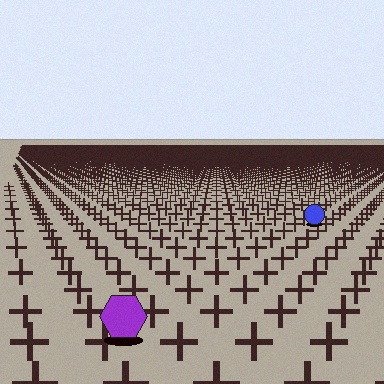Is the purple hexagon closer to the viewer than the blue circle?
Yes. The purple hexagon is closer — you can tell from the texture gradient: the ground texture is coarser near it.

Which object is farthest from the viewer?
The blue circle is farthest from the viewer. It appears smaller and the ground texture around it is denser.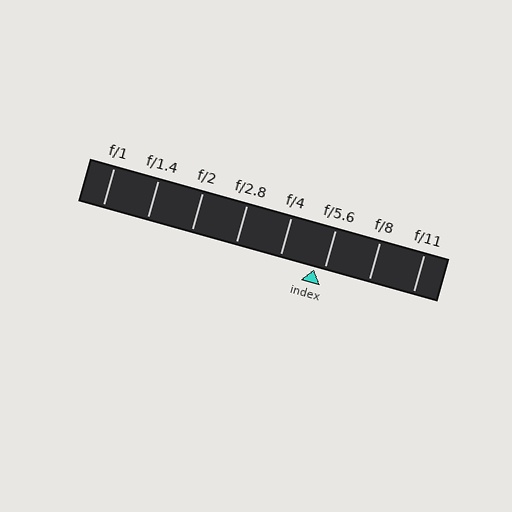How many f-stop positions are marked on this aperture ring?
There are 8 f-stop positions marked.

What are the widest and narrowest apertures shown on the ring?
The widest aperture shown is f/1 and the narrowest is f/11.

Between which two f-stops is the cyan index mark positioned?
The index mark is between f/4 and f/5.6.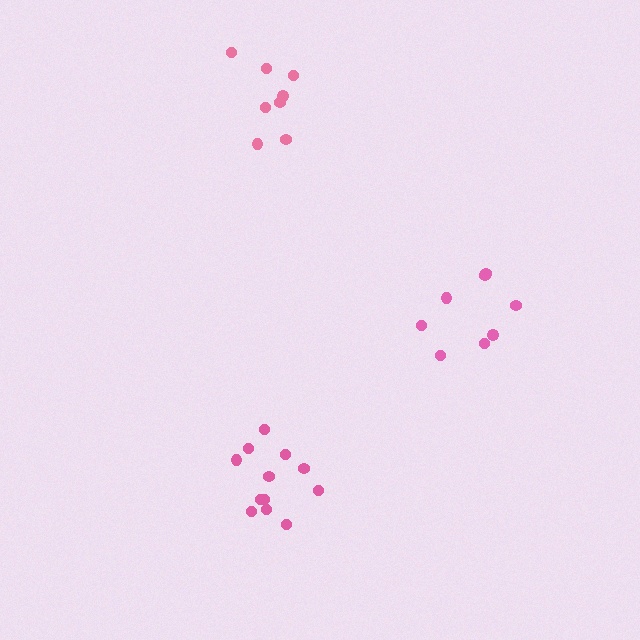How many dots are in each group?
Group 1: 8 dots, Group 2: 8 dots, Group 3: 12 dots (28 total).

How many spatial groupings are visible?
There are 3 spatial groupings.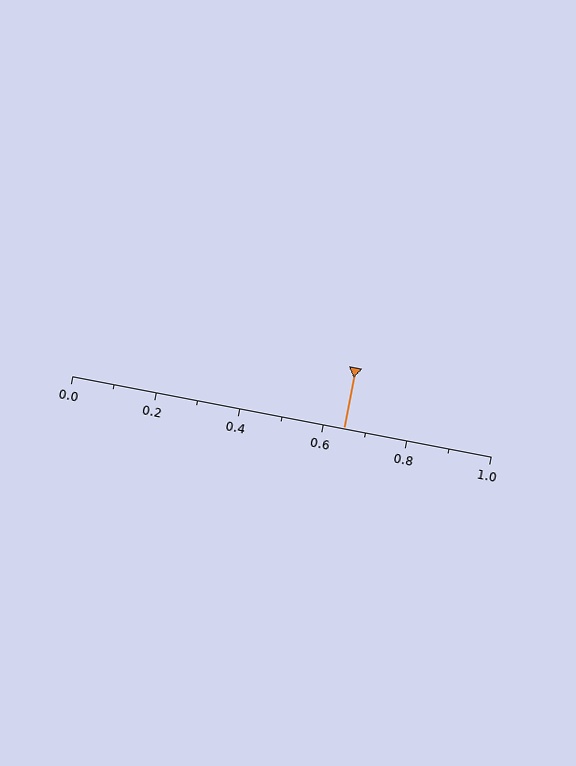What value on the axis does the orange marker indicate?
The marker indicates approximately 0.65.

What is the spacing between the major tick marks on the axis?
The major ticks are spaced 0.2 apart.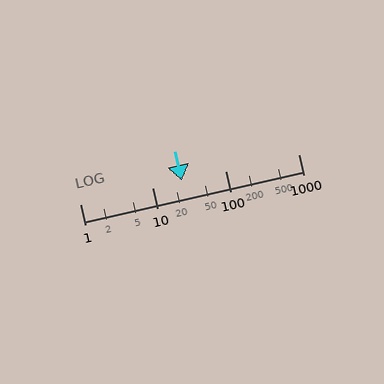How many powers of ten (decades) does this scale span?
The scale spans 3 decades, from 1 to 1000.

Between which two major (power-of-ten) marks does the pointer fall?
The pointer is between 10 and 100.